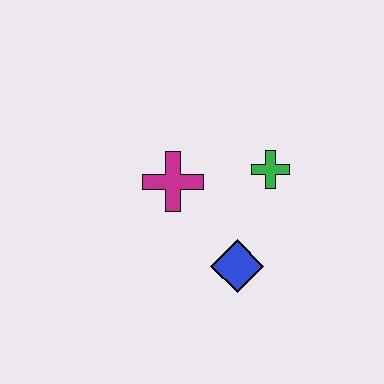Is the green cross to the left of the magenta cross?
No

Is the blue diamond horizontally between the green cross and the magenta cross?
Yes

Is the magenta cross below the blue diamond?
No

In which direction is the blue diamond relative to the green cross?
The blue diamond is below the green cross.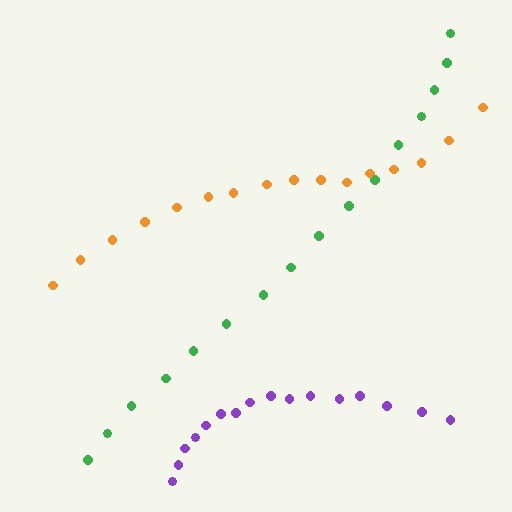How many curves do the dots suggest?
There are 3 distinct paths.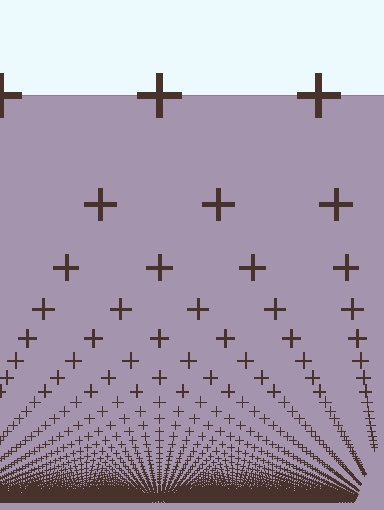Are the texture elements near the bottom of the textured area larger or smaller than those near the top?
Smaller. The gradient is inverted — elements near the bottom are smaller and denser.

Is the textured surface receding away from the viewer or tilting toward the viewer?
The surface appears to tilt toward the viewer. Texture elements get larger and sparser toward the top.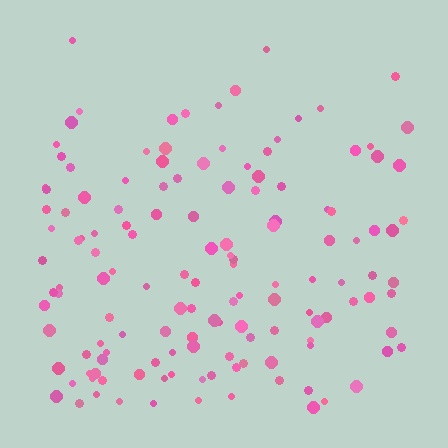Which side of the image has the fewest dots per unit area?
The top.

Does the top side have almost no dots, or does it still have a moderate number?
Still a moderate number, just noticeably fewer than the bottom.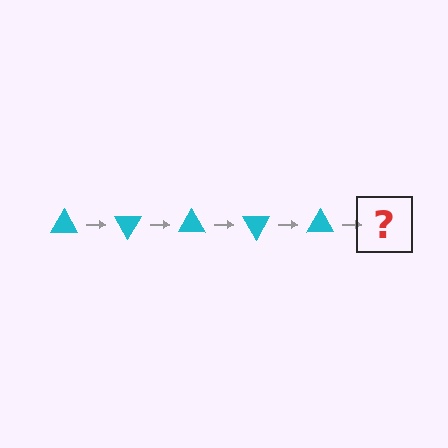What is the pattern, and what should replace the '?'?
The pattern is that the triangle rotates 60 degrees each step. The '?' should be a cyan triangle rotated 300 degrees.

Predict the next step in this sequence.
The next step is a cyan triangle rotated 300 degrees.